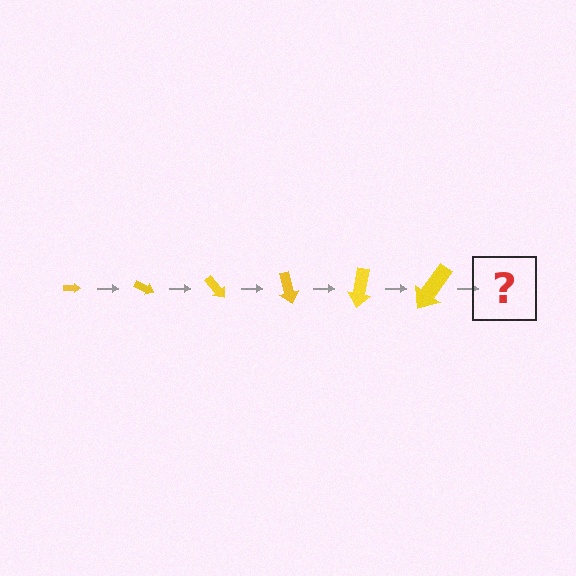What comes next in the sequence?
The next element should be an arrow, larger than the previous one and rotated 150 degrees from the start.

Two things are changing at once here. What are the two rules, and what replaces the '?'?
The two rules are that the arrow grows larger each step and it rotates 25 degrees each step. The '?' should be an arrow, larger than the previous one and rotated 150 degrees from the start.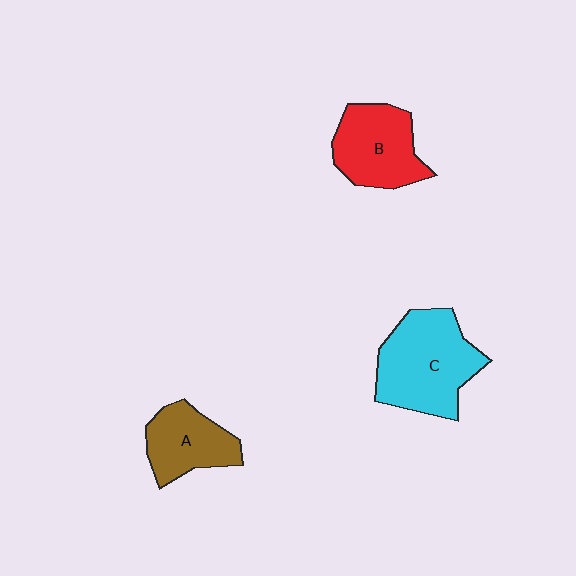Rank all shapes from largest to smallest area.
From largest to smallest: C (cyan), B (red), A (brown).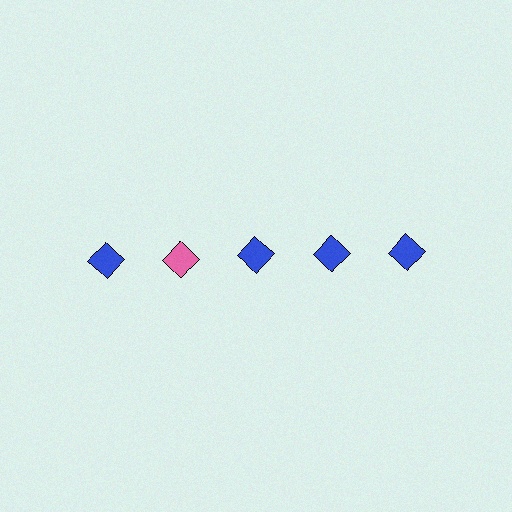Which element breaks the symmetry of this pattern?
The pink diamond in the top row, second from left column breaks the symmetry. All other shapes are blue diamonds.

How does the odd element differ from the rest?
It has a different color: pink instead of blue.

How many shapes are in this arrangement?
There are 5 shapes arranged in a grid pattern.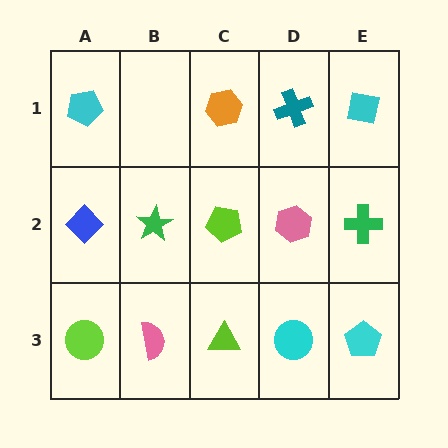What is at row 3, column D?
A cyan circle.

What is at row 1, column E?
A cyan square.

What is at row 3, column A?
A lime circle.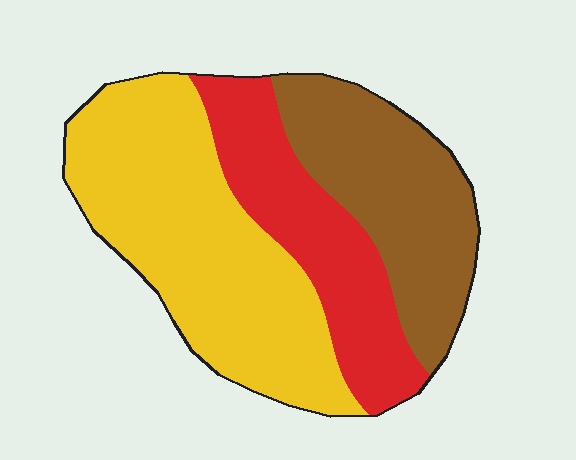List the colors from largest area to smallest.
From largest to smallest: yellow, brown, red.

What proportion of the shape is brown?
Brown covers about 30% of the shape.